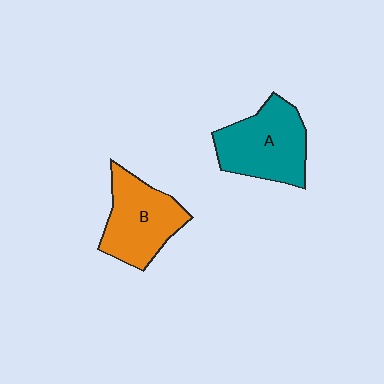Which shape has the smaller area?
Shape B (orange).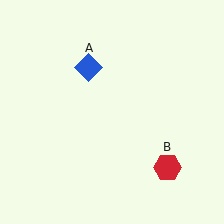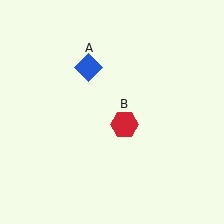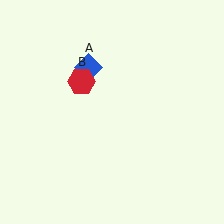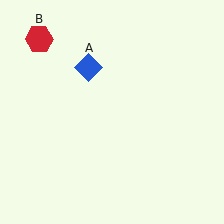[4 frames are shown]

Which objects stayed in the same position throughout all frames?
Blue diamond (object A) remained stationary.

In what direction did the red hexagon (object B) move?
The red hexagon (object B) moved up and to the left.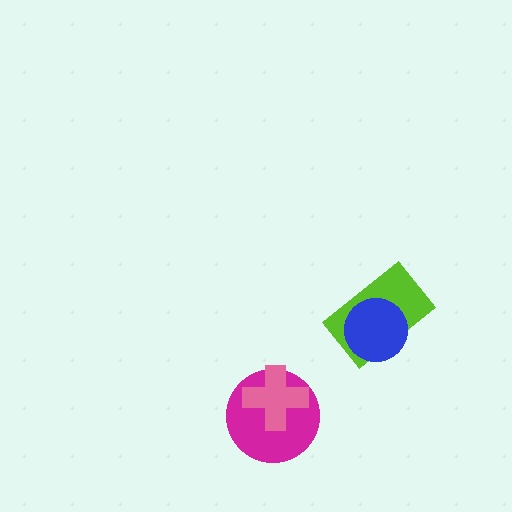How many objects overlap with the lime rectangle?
1 object overlaps with the lime rectangle.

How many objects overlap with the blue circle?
1 object overlaps with the blue circle.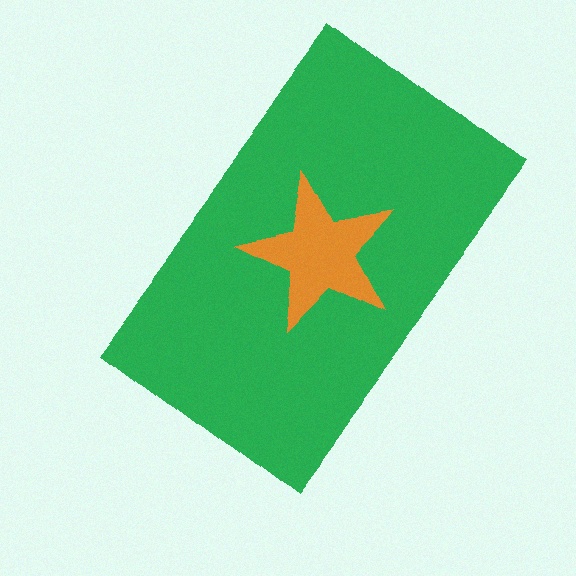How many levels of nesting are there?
2.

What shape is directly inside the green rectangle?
The orange star.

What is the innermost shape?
The orange star.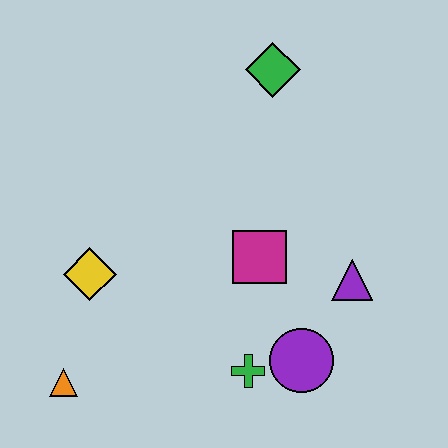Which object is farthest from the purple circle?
The green diamond is farthest from the purple circle.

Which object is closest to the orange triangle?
The yellow diamond is closest to the orange triangle.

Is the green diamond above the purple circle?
Yes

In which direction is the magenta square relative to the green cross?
The magenta square is above the green cross.